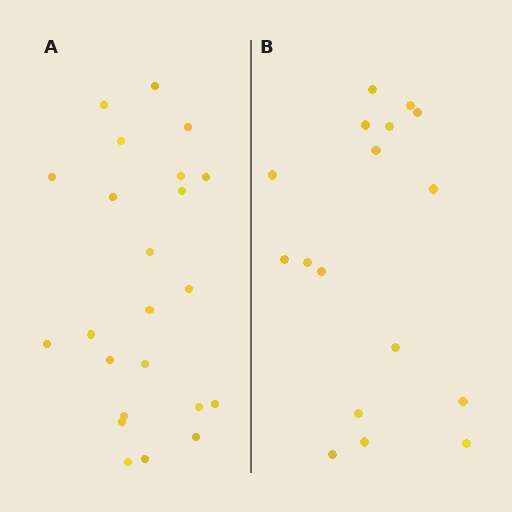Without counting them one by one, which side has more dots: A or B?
Region A (the left region) has more dots.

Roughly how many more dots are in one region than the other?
Region A has about 6 more dots than region B.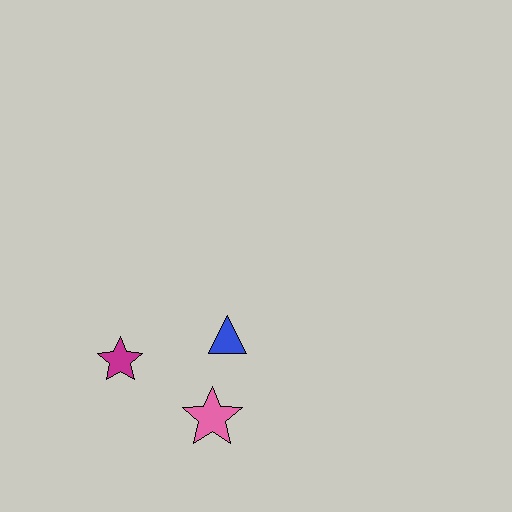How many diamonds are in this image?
There are no diamonds.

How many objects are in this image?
There are 3 objects.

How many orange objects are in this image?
There are no orange objects.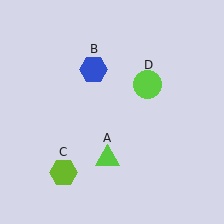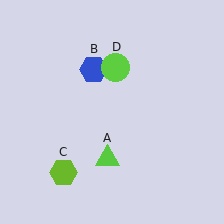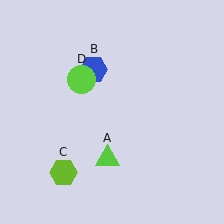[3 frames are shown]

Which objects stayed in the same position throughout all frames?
Lime triangle (object A) and blue hexagon (object B) and lime hexagon (object C) remained stationary.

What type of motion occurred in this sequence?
The lime circle (object D) rotated counterclockwise around the center of the scene.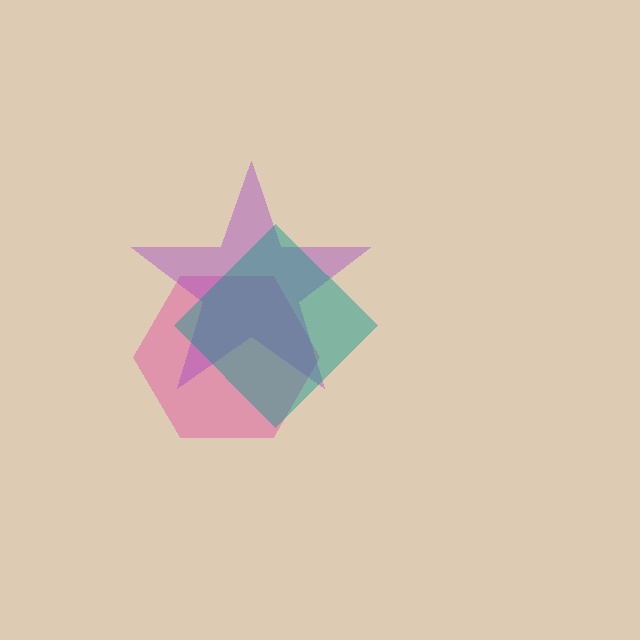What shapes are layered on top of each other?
The layered shapes are: a pink hexagon, a purple star, a teal diamond.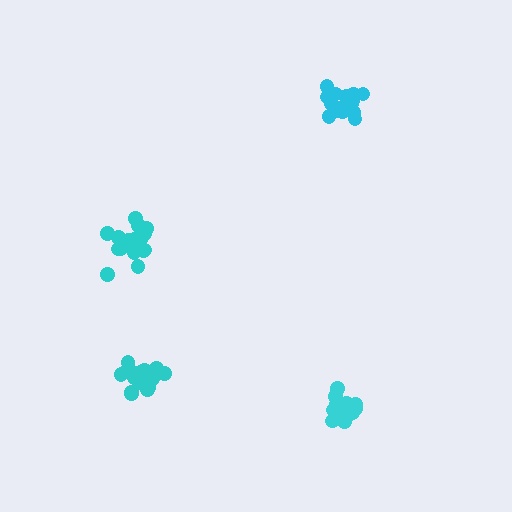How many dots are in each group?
Group 1: 16 dots, Group 2: 16 dots, Group 3: 20 dots, Group 4: 21 dots (73 total).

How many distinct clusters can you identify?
There are 4 distinct clusters.